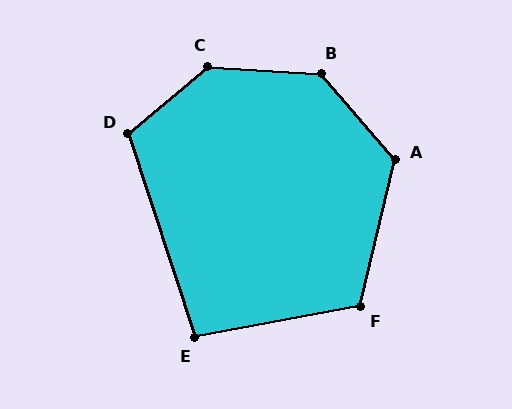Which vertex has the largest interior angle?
C, at approximately 136 degrees.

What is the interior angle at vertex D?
Approximately 112 degrees (obtuse).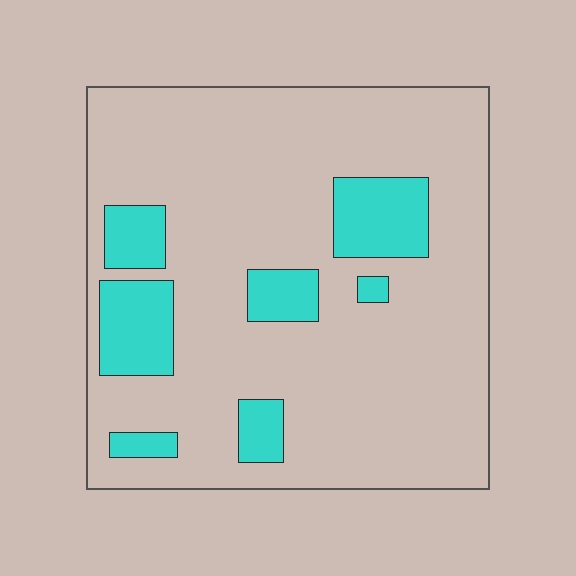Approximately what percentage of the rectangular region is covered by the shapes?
Approximately 15%.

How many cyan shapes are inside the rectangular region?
7.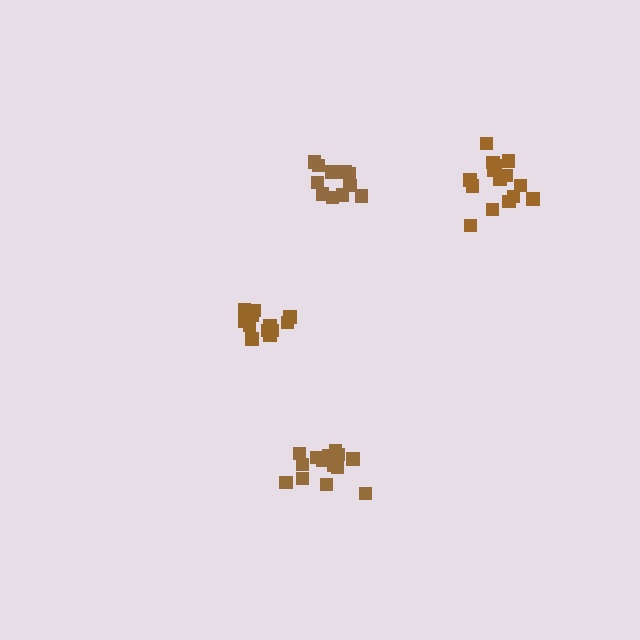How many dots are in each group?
Group 1: 16 dots, Group 2: 11 dots, Group 3: 13 dots, Group 4: 15 dots (55 total).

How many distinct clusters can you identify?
There are 4 distinct clusters.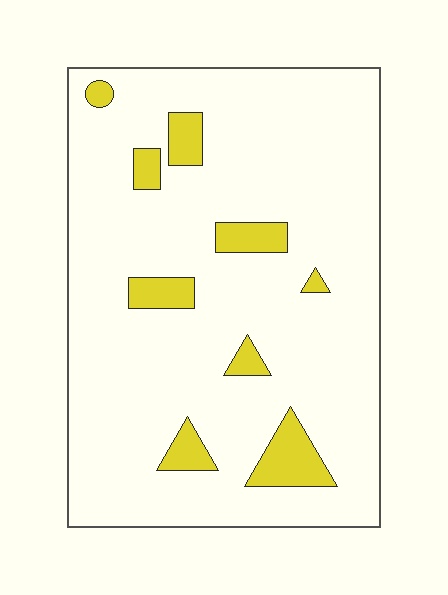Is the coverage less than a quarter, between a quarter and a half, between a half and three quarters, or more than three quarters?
Less than a quarter.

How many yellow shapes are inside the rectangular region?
9.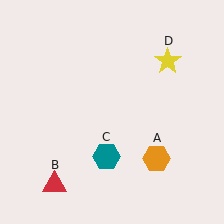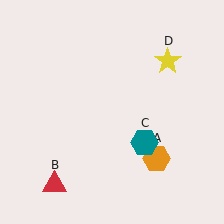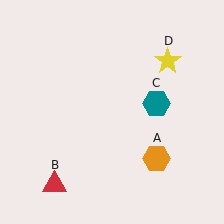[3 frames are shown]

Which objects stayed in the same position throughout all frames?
Orange hexagon (object A) and red triangle (object B) and yellow star (object D) remained stationary.